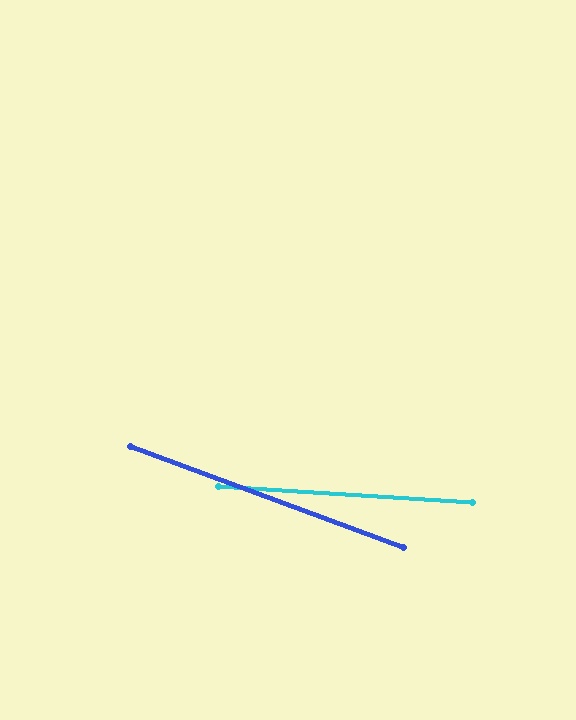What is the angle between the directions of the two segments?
Approximately 17 degrees.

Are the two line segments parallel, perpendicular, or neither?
Neither parallel nor perpendicular — they differ by about 17°.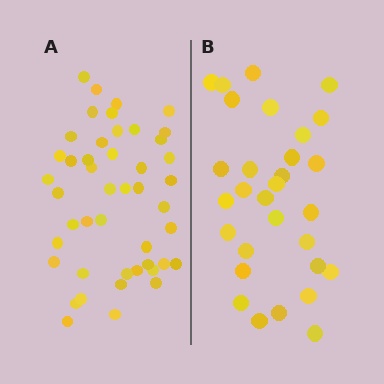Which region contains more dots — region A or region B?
Region A (the left region) has more dots.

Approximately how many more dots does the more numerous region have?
Region A has approximately 15 more dots than region B.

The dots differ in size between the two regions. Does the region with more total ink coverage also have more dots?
No. Region B has more total ink coverage because its dots are larger, but region A actually contains more individual dots. Total area can be misleading — the number of items is what matters here.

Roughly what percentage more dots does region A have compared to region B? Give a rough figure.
About 55% more.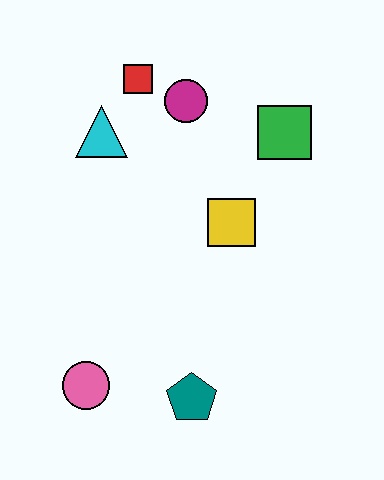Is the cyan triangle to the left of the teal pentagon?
Yes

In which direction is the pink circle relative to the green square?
The pink circle is below the green square.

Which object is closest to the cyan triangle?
The red square is closest to the cyan triangle.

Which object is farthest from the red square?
The teal pentagon is farthest from the red square.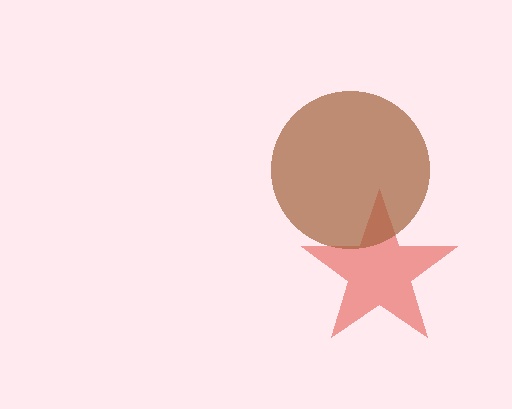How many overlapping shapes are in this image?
There are 2 overlapping shapes in the image.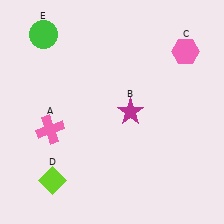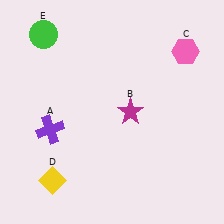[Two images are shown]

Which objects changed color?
A changed from pink to purple. D changed from lime to yellow.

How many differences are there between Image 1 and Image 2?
There are 2 differences between the two images.